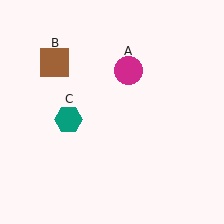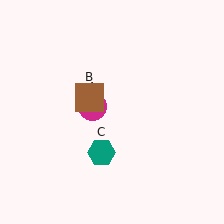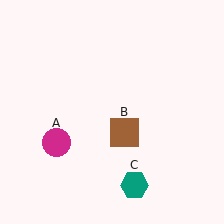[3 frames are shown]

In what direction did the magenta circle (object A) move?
The magenta circle (object A) moved down and to the left.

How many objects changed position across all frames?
3 objects changed position: magenta circle (object A), brown square (object B), teal hexagon (object C).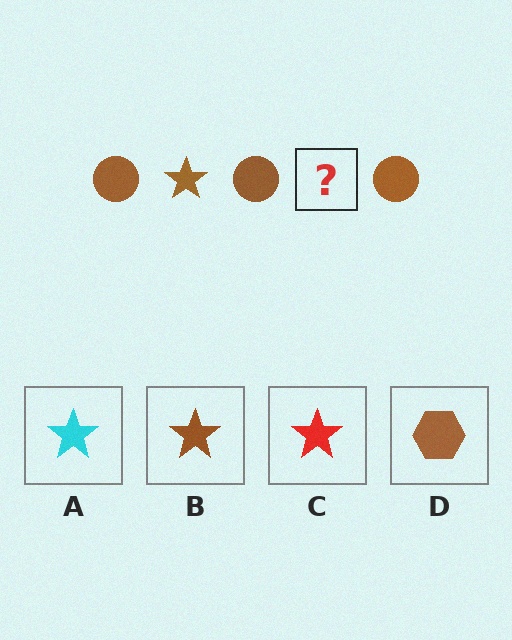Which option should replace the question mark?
Option B.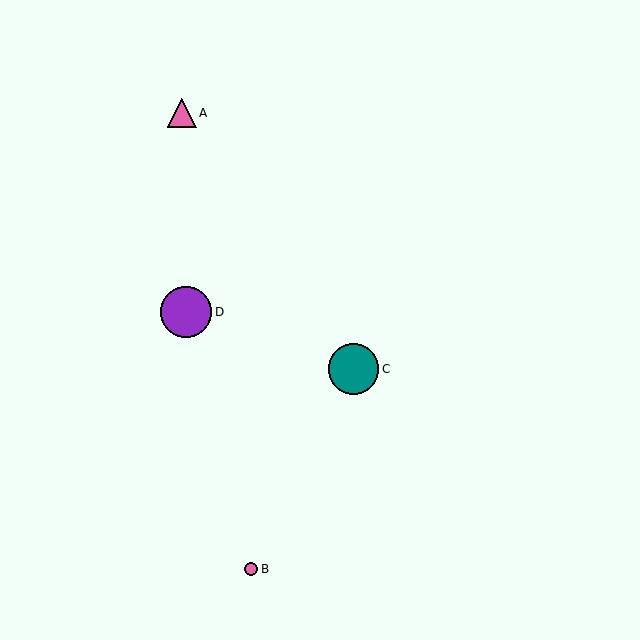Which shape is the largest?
The purple circle (labeled D) is the largest.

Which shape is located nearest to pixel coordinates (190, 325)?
The purple circle (labeled D) at (186, 312) is nearest to that location.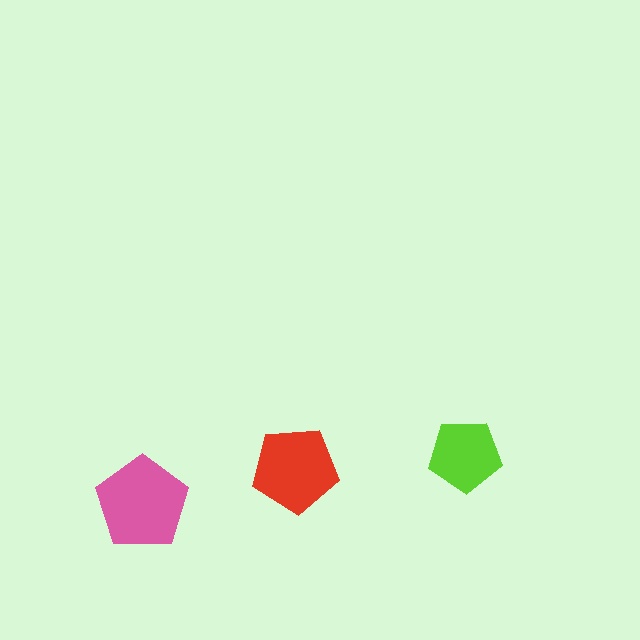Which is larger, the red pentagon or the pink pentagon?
The pink one.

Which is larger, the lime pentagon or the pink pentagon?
The pink one.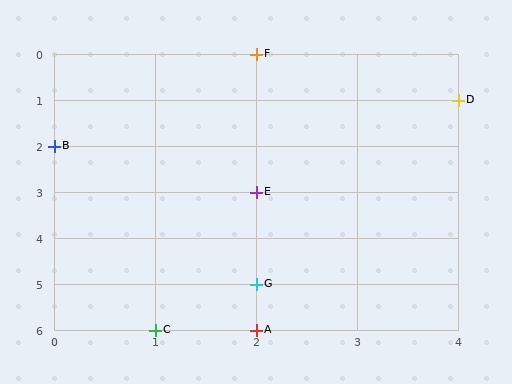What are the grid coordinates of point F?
Point F is at grid coordinates (2, 0).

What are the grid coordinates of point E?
Point E is at grid coordinates (2, 3).